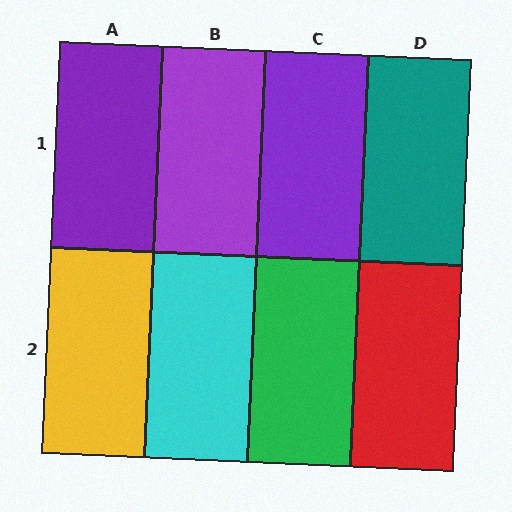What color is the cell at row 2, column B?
Cyan.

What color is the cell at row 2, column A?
Yellow.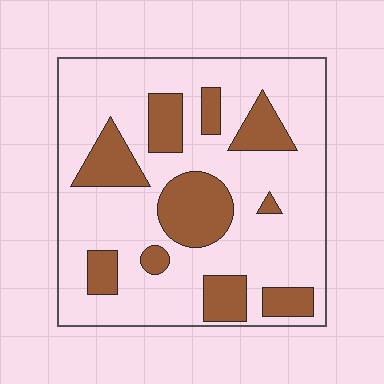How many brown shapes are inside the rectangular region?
10.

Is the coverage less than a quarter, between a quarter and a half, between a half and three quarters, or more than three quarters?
Between a quarter and a half.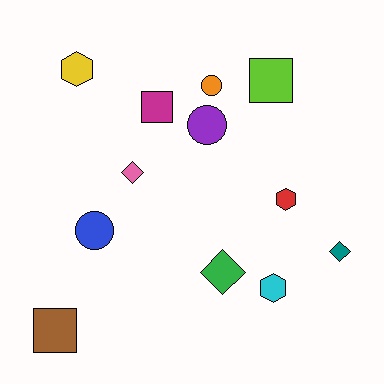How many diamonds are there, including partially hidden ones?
There are 3 diamonds.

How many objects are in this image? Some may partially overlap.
There are 12 objects.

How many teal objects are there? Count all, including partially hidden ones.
There is 1 teal object.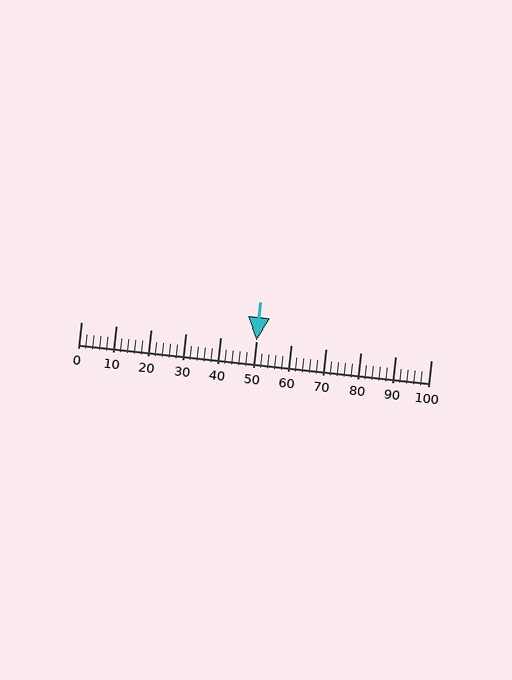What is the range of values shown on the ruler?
The ruler shows values from 0 to 100.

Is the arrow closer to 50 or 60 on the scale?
The arrow is closer to 50.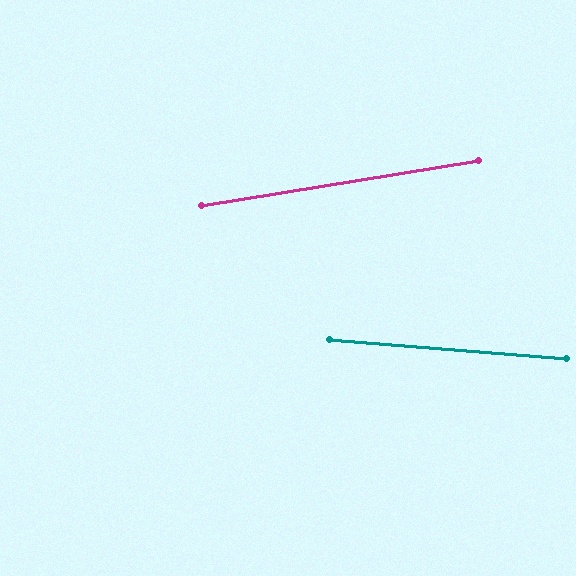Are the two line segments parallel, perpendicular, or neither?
Neither parallel nor perpendicular — they differ by about 14°.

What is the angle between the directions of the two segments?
Approximately 14 degrees.